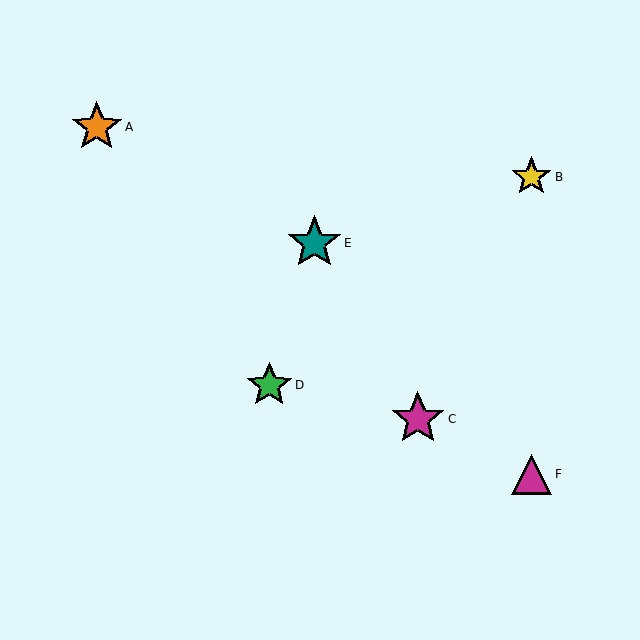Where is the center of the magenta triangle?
The center of the magenta triangle is at (532, 474).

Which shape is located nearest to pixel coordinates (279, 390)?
The green star (labeled D) at (269, 385) is nearest to that location.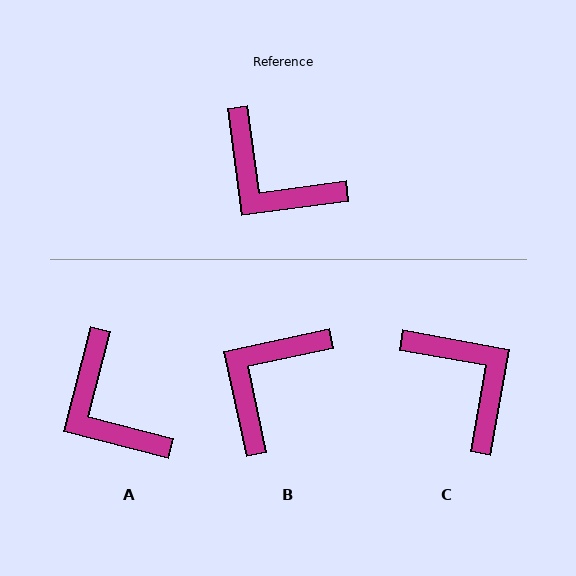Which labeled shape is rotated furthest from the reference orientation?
C, about 162 degrees away.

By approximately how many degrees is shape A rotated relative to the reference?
Approximately 22 degrees clockwise.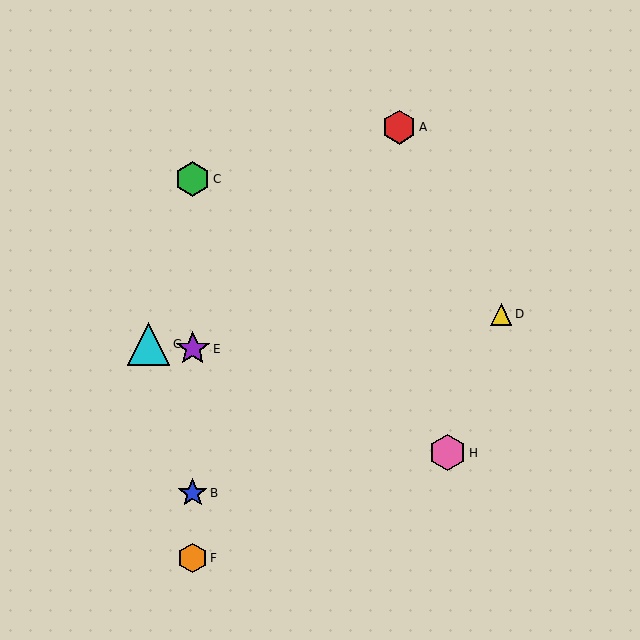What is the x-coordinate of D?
Object D is at x≈501.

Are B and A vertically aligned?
No, B is at x≈193 and A is at x≈399.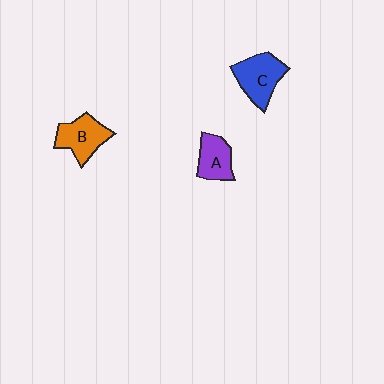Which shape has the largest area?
Shape C (blue).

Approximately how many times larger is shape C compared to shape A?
Approximately 1.3 times.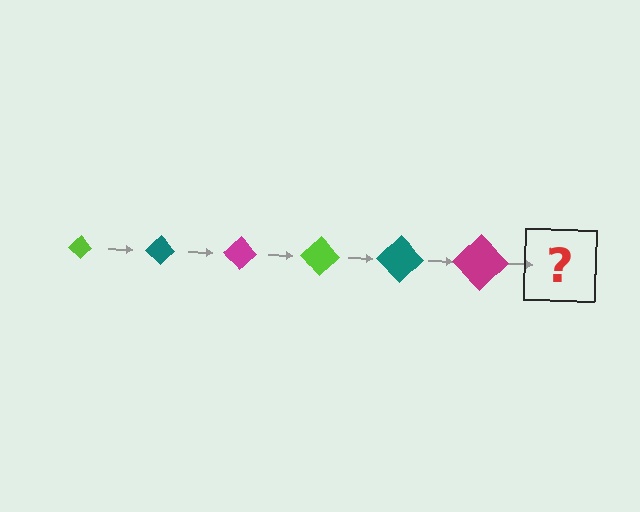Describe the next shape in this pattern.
It should be a lime diamond, larger than the previous one.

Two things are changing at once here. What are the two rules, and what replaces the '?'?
The two rules are that the diamond grows larger each step and the color cycles through lime, teal, and magenta. The '?' should be a lime diamond, larger than the previous one.